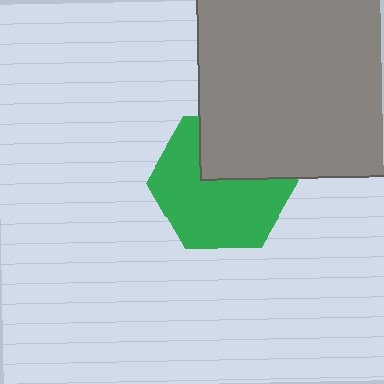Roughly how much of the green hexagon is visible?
Most of it is visible (roughly 66%).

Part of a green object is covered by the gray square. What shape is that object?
It is a hexagon.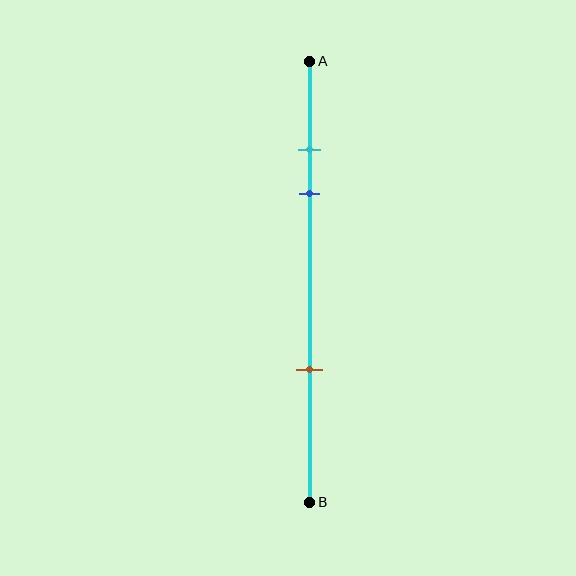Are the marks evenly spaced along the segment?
No, the marks are not evenly spaced.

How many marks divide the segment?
There are 3 marks dividing the segment.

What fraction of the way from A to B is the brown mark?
The brown mark is approximately 70% (0.7) of the way from A to B.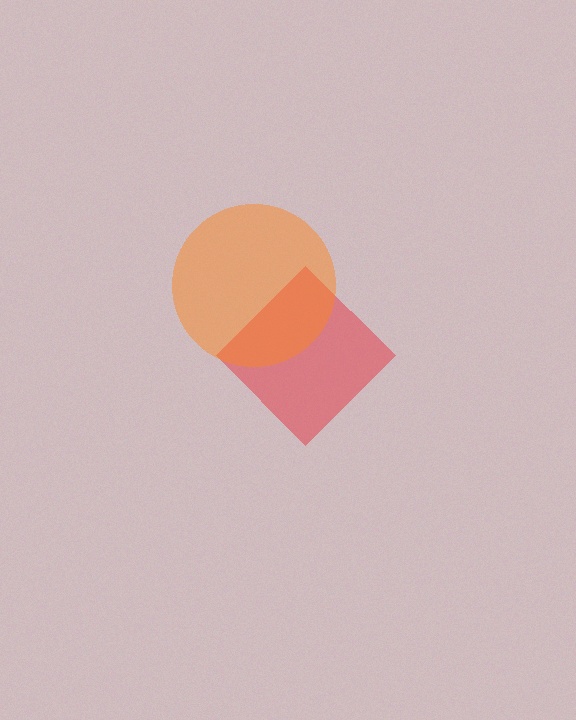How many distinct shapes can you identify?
There are 2 distinct shapes: a red diamond, an orange circle.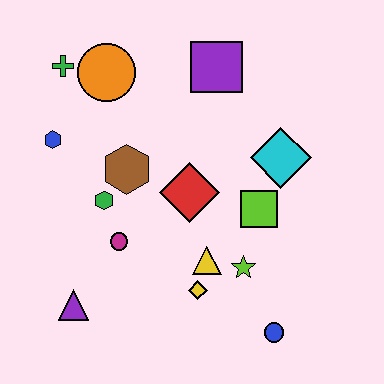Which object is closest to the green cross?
The orange circle is closest to the green cross.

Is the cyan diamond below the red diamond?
No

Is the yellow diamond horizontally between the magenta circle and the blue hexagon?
No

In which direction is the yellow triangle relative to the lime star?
The yellow triangle is to the left of the lime star.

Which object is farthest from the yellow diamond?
The green cross is farthest from the yellow diamond.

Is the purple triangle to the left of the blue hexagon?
No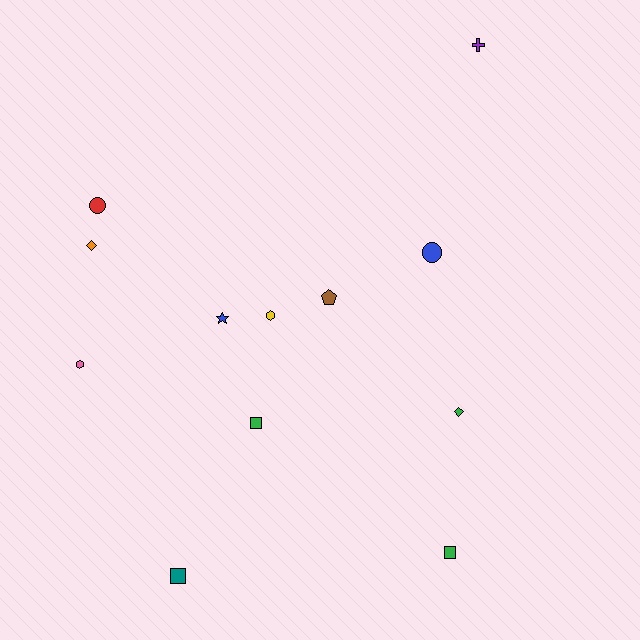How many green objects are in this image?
There are 3 green objects.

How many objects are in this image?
There are 12 objects.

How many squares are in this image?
There are 3 squares.